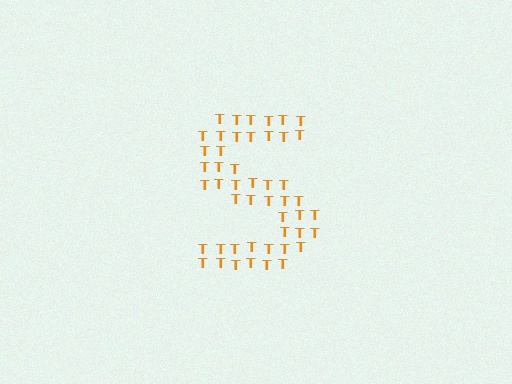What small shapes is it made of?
It is made of small letter T's.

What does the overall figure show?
The overall figure shows the letter S.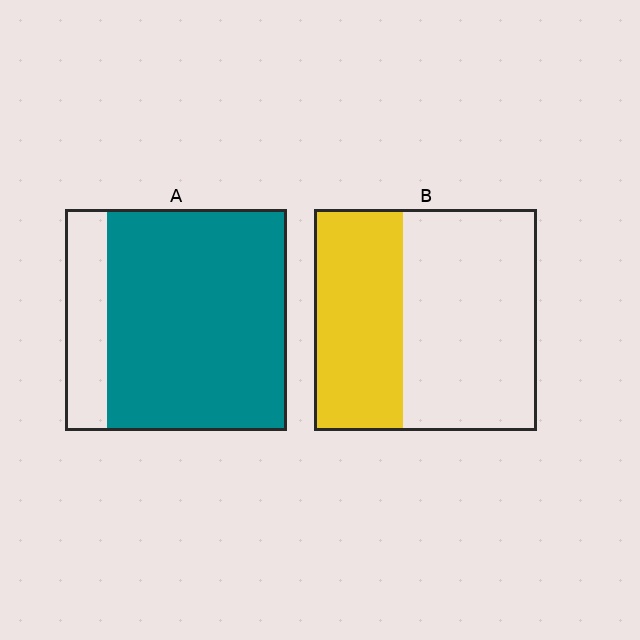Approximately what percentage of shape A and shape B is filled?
A is approximately 80% and B is approximately 40%.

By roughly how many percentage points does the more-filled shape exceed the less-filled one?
By roughly 40 percentage points (A over B).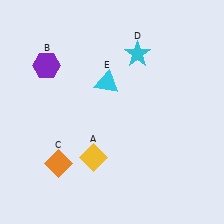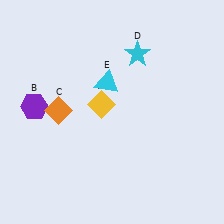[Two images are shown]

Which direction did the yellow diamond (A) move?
The yellow diamond (A) moved up.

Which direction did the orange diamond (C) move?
The orange diamond (C) moved up.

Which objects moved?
The objects that moved are: the yellow diamond (A), the purple hexagon (B), the orange diamond (C).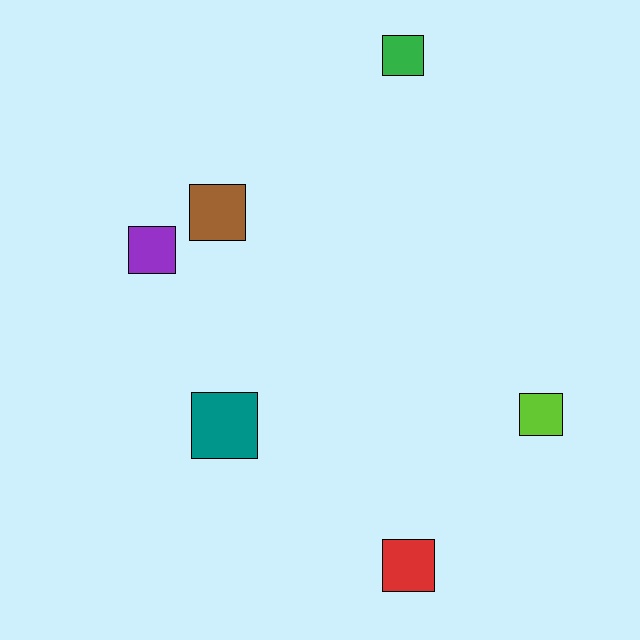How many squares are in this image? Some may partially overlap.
There are 6 squares.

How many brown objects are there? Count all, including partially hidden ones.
There is 1 brown object.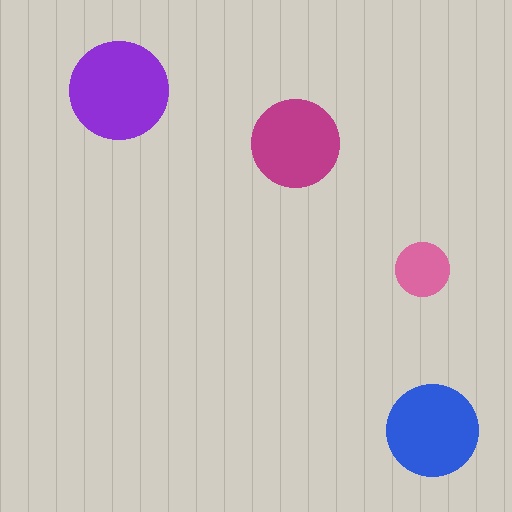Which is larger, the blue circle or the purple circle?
The purple one.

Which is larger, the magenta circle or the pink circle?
The magenta one.